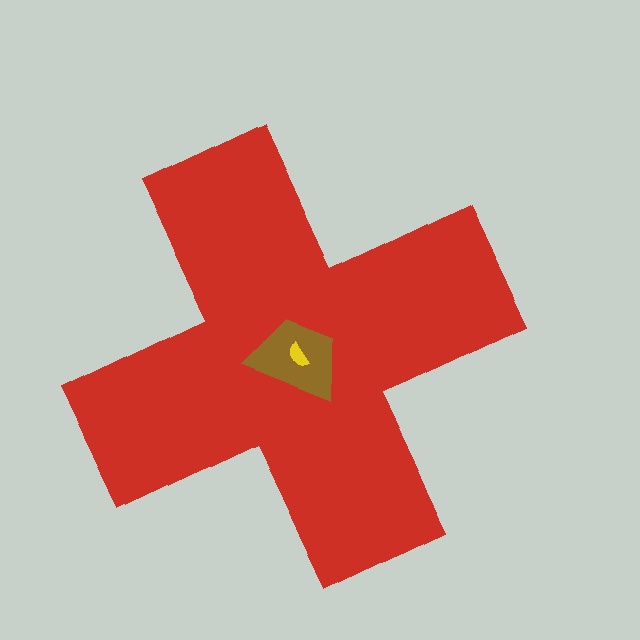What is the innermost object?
The yellow semicircle.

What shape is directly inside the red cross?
The brown trapezoid.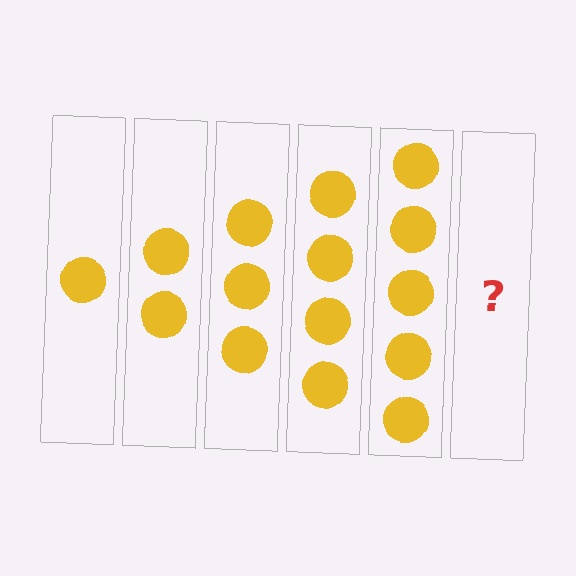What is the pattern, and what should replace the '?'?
The pattern is that each step adds one more circle. The '?' should be 6 circles.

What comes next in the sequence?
The next element should be 6 circles.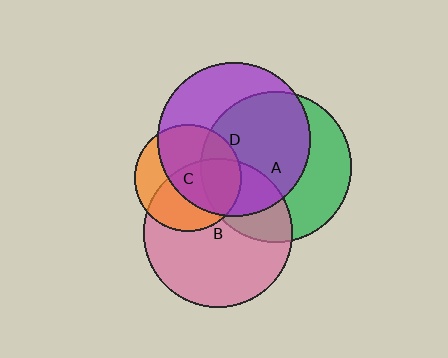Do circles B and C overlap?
Yes.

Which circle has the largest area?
Circle D (purple).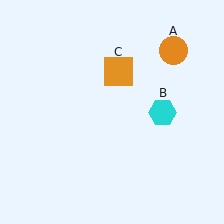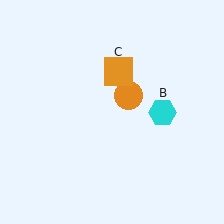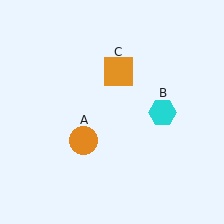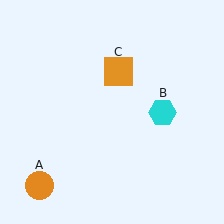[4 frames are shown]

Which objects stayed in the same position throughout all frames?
Cyan hexagon (object B) and orange square (object C) remained stationary.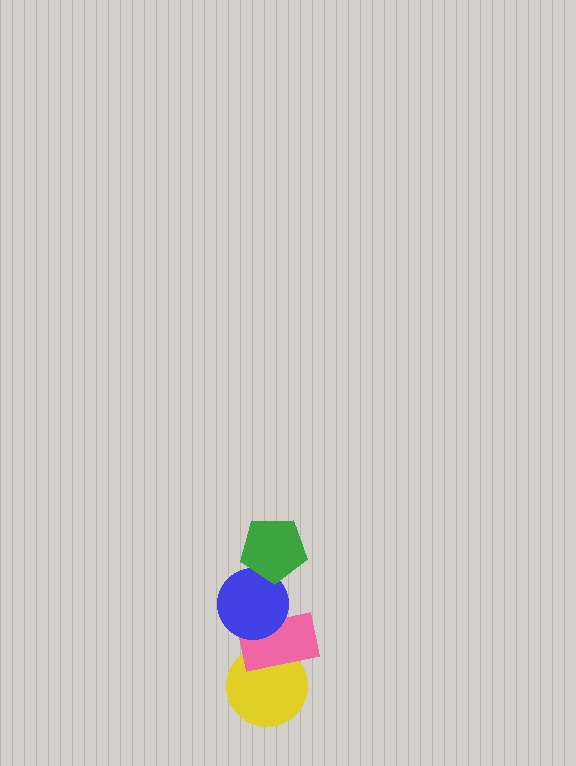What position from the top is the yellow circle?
The yellow circle is 4th from the top.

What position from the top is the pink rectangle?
The pink rectangle is 3rd from the top.